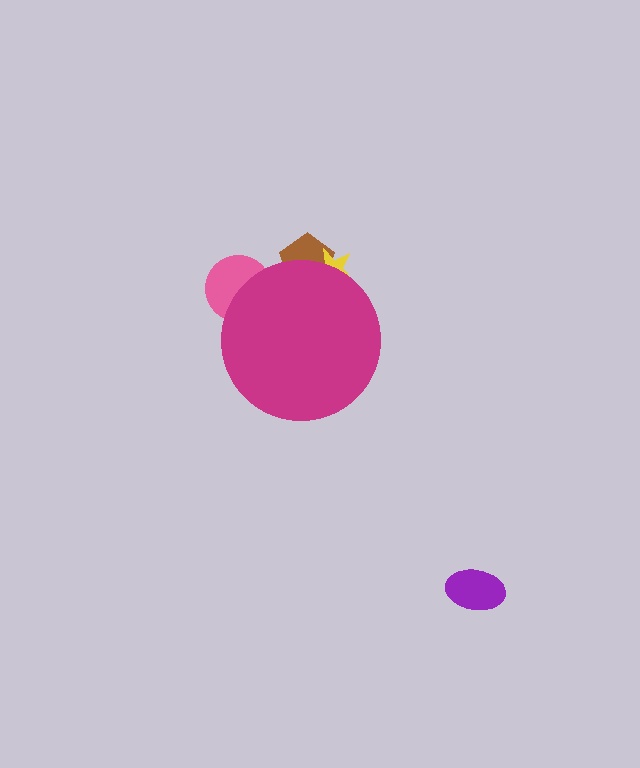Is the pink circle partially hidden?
Yes, the pink circle is partially hidden behind the magenta circle.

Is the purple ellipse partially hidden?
No, the purple ellipse is fully visible.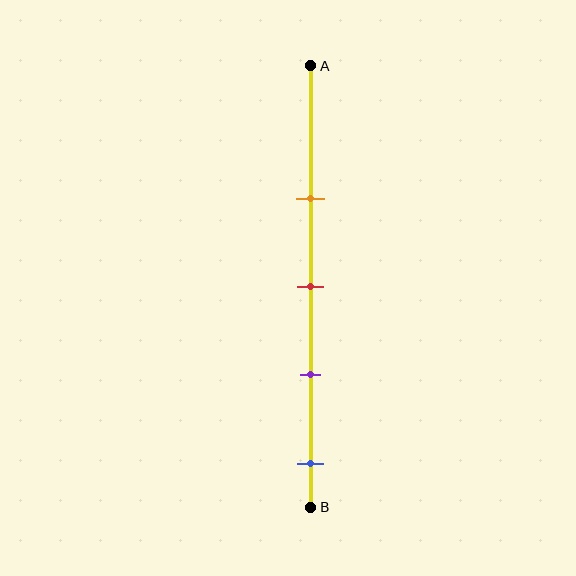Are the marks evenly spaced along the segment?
Yes, the marks are approximately evenly spaced.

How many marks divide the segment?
There are 4 marks dividing the segment.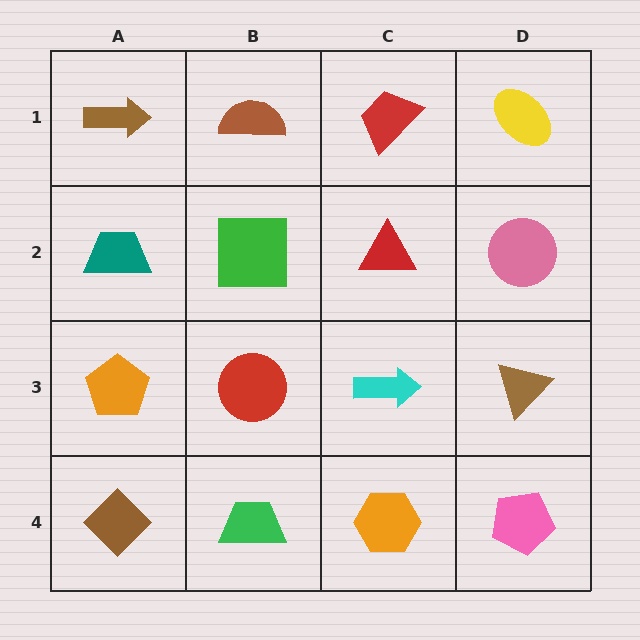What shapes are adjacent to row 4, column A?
An orange pentagon (row 3, column A), a green trapezoid (row 4, column B).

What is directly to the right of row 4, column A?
A green trapezoid.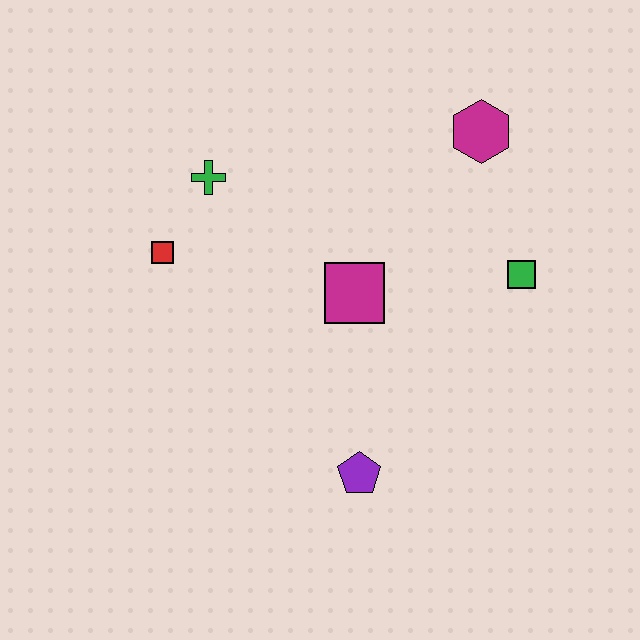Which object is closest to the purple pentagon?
The magenta square is closest to the purple pentagon.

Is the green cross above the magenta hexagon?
No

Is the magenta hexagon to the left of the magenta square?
No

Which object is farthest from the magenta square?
The magenta hexagon is farthest from the magenta square.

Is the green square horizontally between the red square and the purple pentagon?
No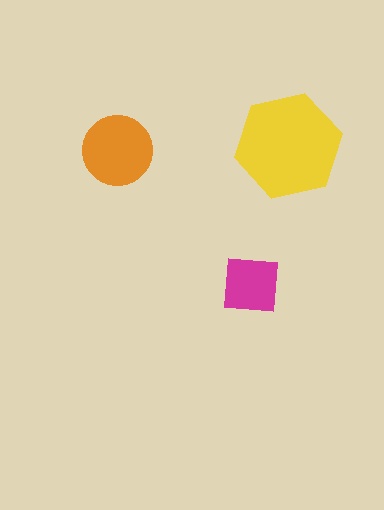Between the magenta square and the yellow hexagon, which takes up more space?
The yellow hexagon.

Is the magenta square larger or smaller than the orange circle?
Smaller.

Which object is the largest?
The yellow hexagon.